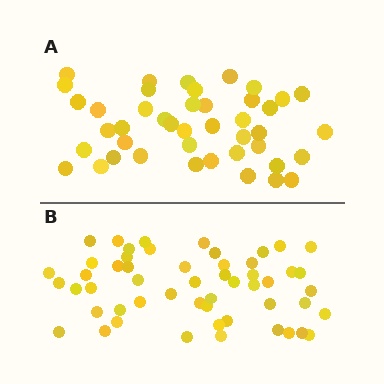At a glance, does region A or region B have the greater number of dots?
Region B (the bottom region) has more dots.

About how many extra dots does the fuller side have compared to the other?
Region B has roughly 10 or so more dots than region A.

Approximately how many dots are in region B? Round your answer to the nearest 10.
About 50 dots. (The exact count is 53, which rounds to 50.)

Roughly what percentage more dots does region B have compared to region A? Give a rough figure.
About 25% more.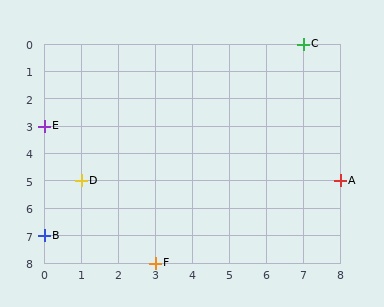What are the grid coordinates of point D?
Point D is at grid coordinates (1, 5).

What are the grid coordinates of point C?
Point C is at grid coordinates (7, 0).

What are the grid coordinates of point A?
Point A is at grid coordinates (8, 5).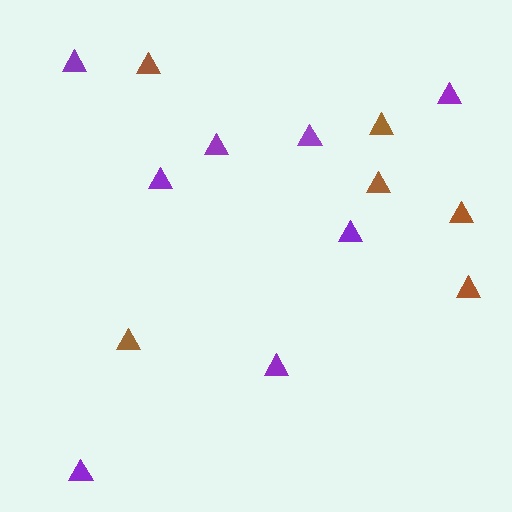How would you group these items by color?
There are 2 groups: one group of purple triangles (8) and one group of brown triangles (6).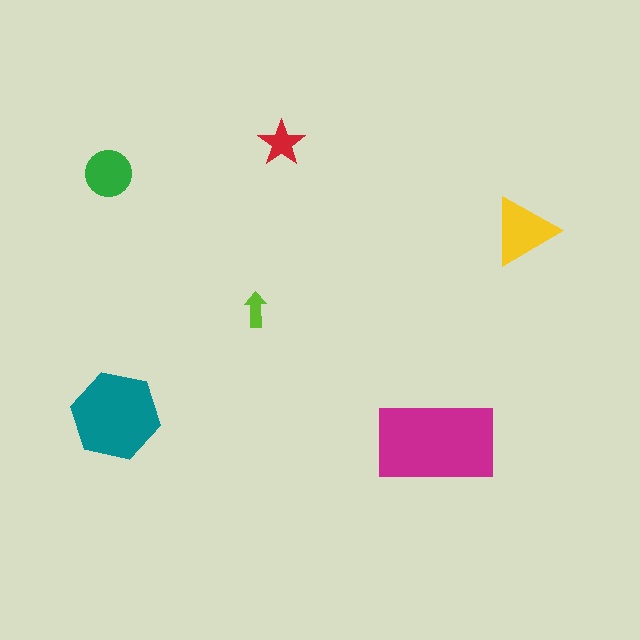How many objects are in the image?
There are 6 objects in the image.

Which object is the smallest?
The lime arrow.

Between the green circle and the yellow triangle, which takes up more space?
The yellow triangle.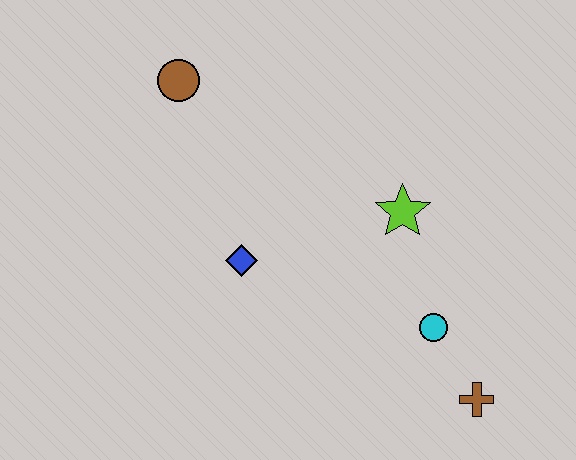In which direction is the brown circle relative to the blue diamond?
The brown circle is above the blue diamond.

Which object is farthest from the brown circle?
The brown cross is farthest from the brown circle.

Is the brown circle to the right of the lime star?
No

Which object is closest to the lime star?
The cyan circle is closest to the lime star.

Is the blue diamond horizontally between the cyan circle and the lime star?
No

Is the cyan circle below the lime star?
Yes